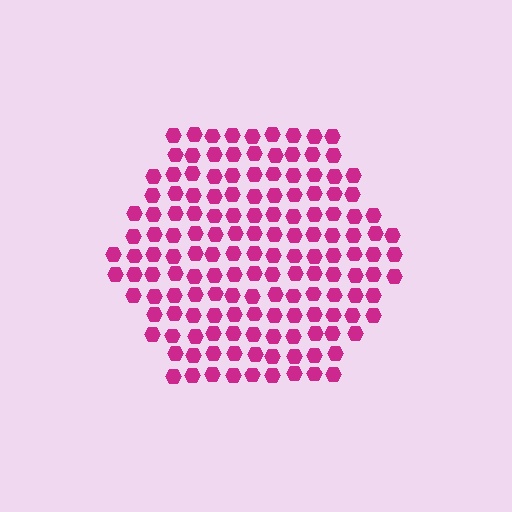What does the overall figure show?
The overall figure shows a hexagon.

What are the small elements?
The small elements are hexagons.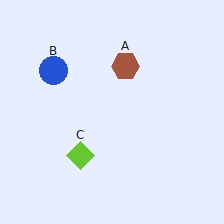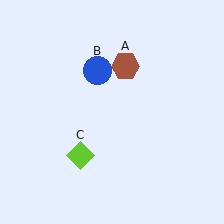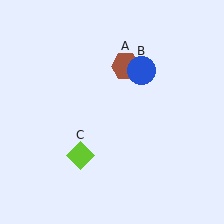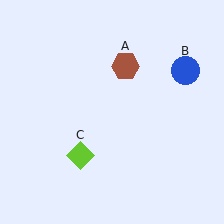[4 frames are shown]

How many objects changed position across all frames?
1 object changed position: blue circle (object B).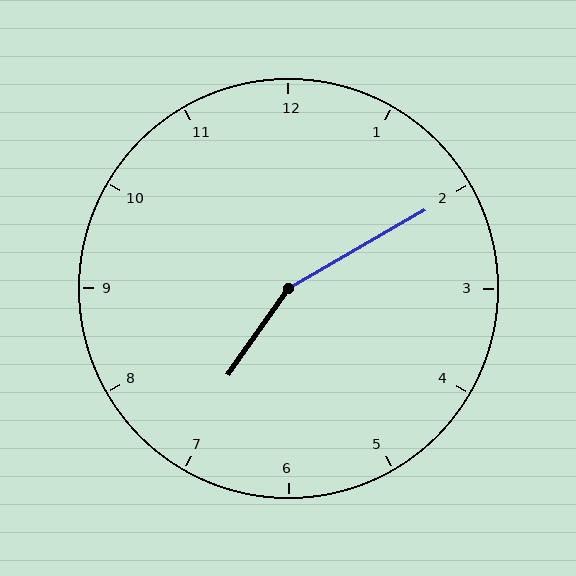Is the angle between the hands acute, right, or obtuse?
It is obtuse.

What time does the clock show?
7:10.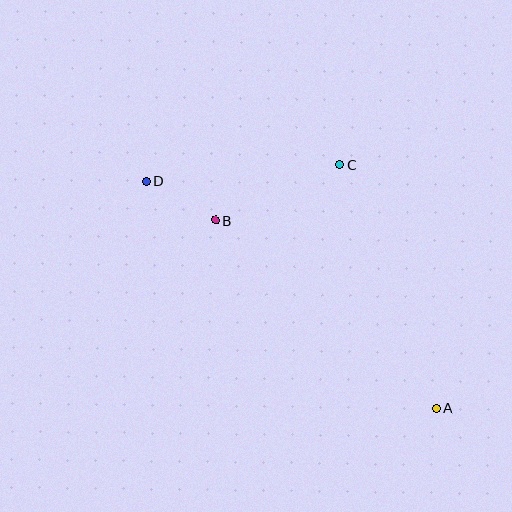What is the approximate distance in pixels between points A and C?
The distance between A and C is approximately 262 pixels.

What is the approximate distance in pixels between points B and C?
The distance between B and C is approximately 136 pixels.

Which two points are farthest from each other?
Points A and D are farthest from each other.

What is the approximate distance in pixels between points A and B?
The distance between A and B is approximately 290 pixels.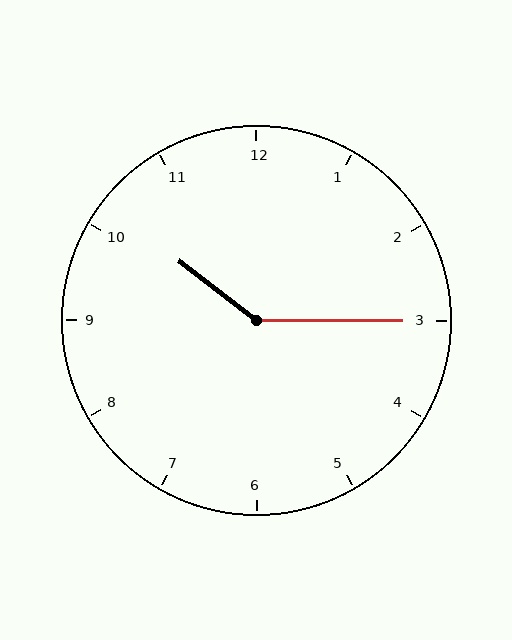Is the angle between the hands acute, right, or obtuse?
It is obtuse.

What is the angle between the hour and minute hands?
Approximately 142 degrees.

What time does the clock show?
10:15.